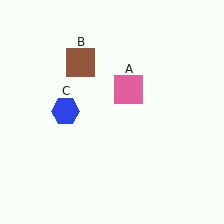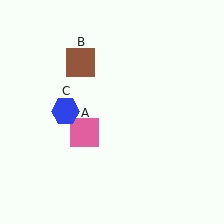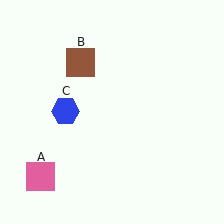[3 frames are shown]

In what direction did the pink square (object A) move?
The pink square (object A) moved down and to the left.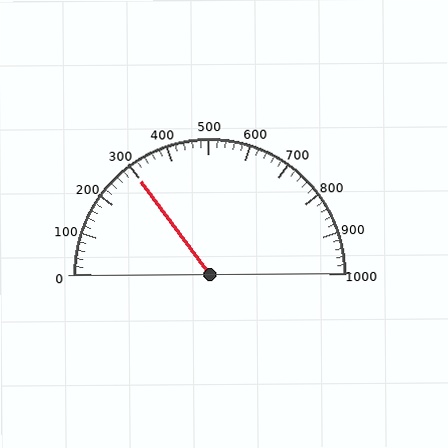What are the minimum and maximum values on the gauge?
The gauge ranges from 0 to 1000.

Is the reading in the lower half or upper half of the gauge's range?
The reading is in the lower half of the range (0 to 1000).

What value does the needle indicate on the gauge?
The needle indicates approximately 300.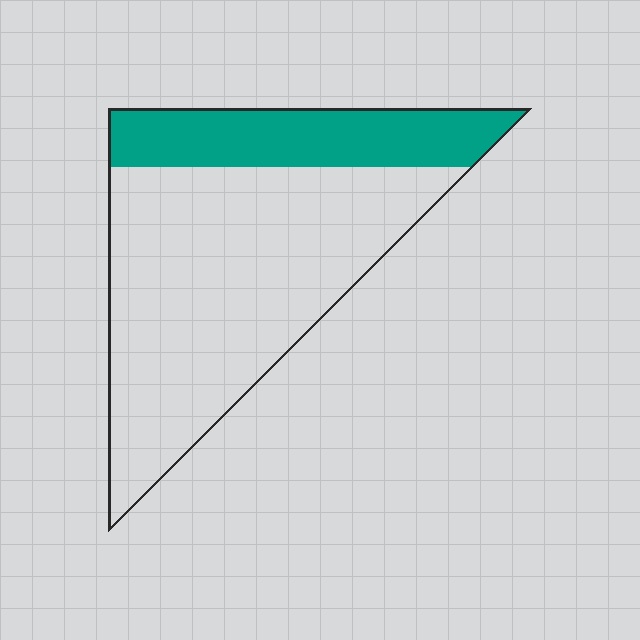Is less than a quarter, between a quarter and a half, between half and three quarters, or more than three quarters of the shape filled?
Between a quarter and a half.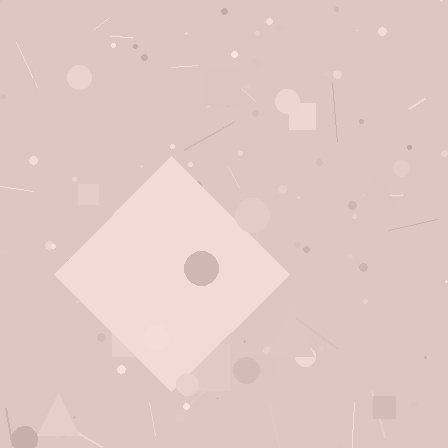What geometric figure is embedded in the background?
A diamond is embedded in the background.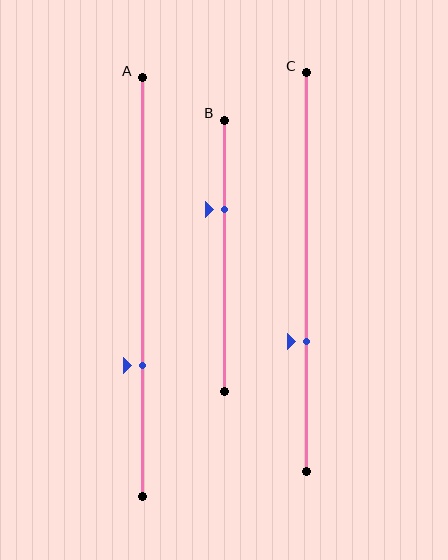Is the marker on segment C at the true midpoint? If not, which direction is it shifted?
No, the marker on segment C is shifted downward by about 17% of the segment length.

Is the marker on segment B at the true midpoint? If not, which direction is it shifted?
No, the marker on segment B is shifted upward by about 17% of the segment length.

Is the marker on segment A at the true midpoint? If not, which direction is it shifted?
No, the marker on segment A is shifted downward by about 19% of the segment length.